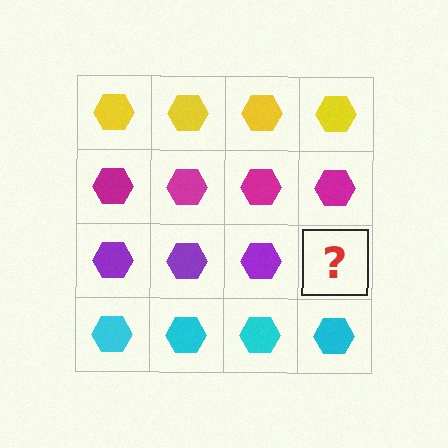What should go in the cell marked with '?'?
The missing cell should contain a purple hexagon.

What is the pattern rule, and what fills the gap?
The rule is that each row has a consistent color. The gap should be filled with a purple hexagon.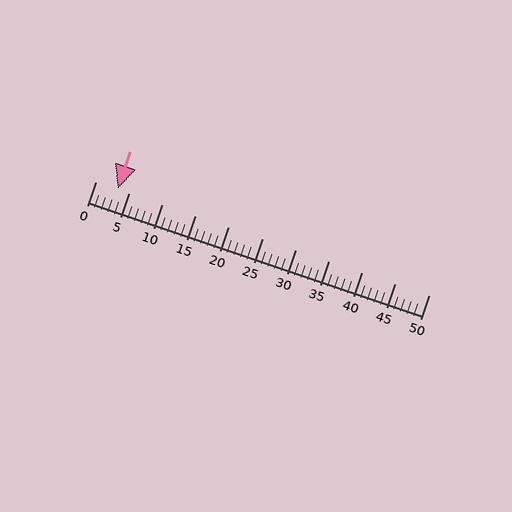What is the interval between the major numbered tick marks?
The major tick marks are spaced 5 units apart.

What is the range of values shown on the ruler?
The ruler shows values from 0 to 50.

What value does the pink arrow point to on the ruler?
The pink arrow points to approximately 3.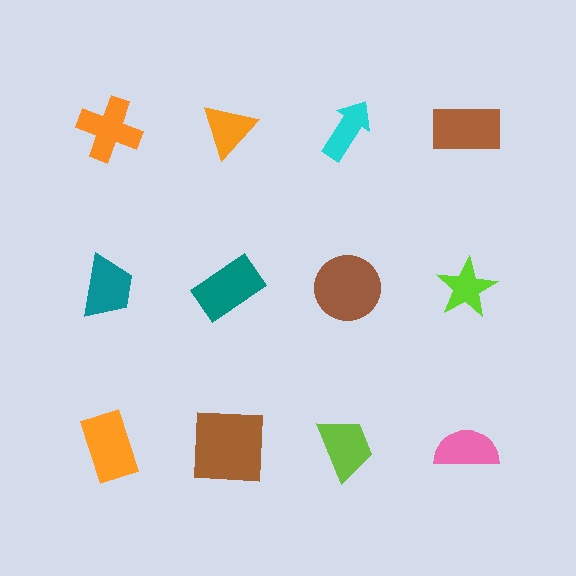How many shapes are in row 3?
4 shapes.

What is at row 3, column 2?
A brown square.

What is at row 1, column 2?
An orange triangle.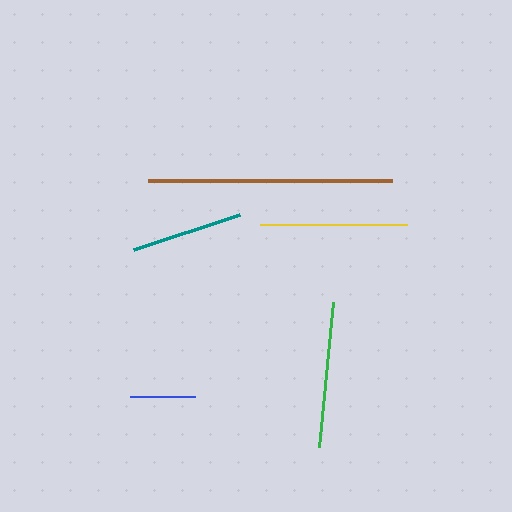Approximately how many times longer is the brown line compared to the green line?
The brown line is approximately 1.7 times the length of the green line.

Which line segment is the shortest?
The blue line is the shortest at approximately 65 pixels.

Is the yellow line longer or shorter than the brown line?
The brown line is longer than the yellow line.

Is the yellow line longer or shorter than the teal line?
The yellow line is longer than the teal line.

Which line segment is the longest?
The brown line is the longest at approximately 245 pixels.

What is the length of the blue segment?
The blue segment is approximately 65 pixels long.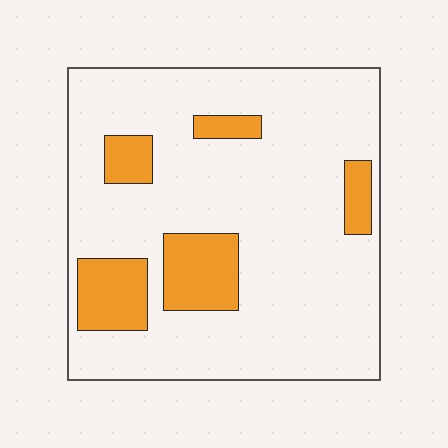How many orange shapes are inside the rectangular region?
5.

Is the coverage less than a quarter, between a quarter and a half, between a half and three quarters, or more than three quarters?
Less than a quarter.